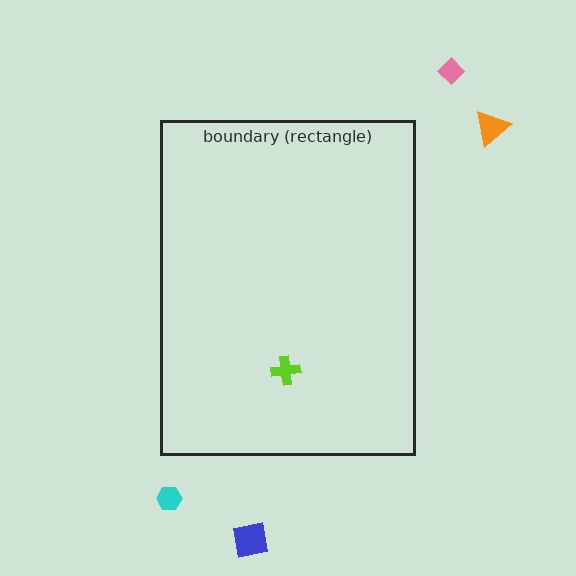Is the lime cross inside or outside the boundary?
Inside.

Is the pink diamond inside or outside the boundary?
Outside.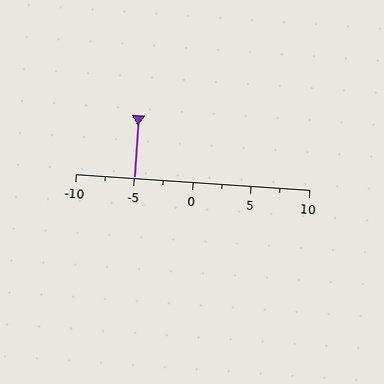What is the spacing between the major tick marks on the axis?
The major ticks are spaced 5 apart.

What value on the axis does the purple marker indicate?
The marker indicates approximately -5.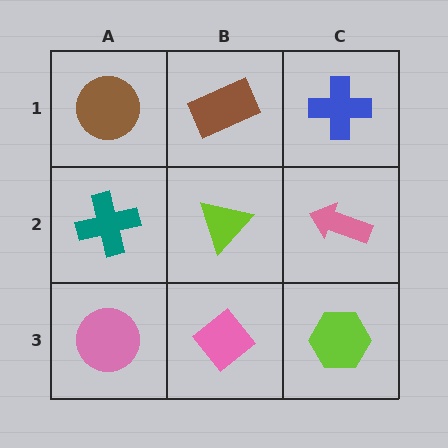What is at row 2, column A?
A teal cross.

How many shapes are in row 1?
3 shapes.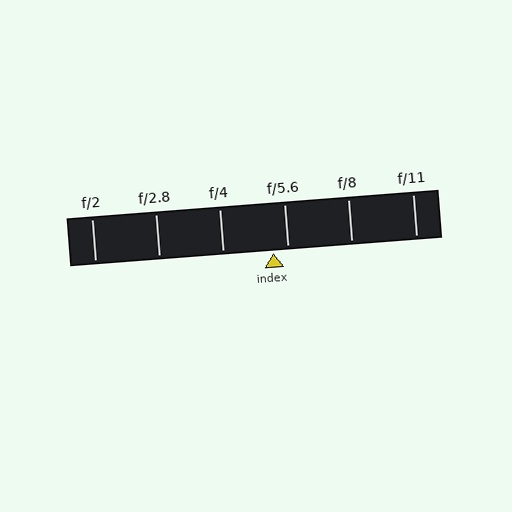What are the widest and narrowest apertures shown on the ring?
The widest aperture shown is f/2 and the narrowest is f/11.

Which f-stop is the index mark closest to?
The index mark is closest to f/5.6.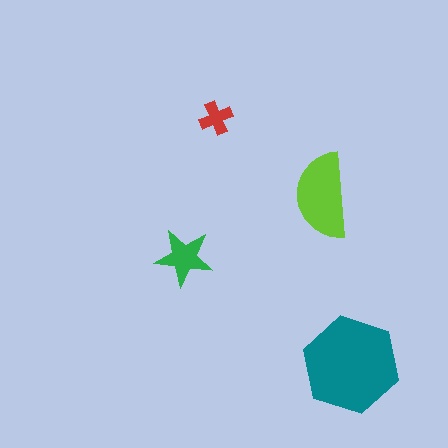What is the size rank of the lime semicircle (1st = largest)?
2nd.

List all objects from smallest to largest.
The red cross, the green star, the lime semicircle, the teal hexagon.